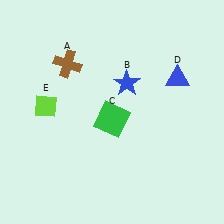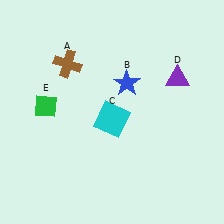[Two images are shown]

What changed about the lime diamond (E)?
In Image 1, E is lime. In Image 2, it changed to green.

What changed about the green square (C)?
In Image 1, C is green. In Image 2, it changed to cyan.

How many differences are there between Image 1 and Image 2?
There are 3 differences between the two images.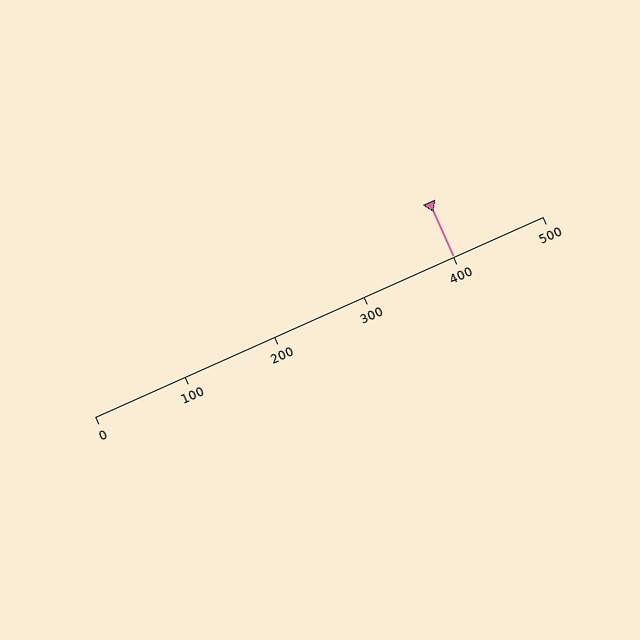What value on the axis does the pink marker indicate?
The marker indicates approximately 400.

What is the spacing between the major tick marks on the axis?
The major ticks are spaced 100 apart.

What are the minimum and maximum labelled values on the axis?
The axis runs from 0 to 500.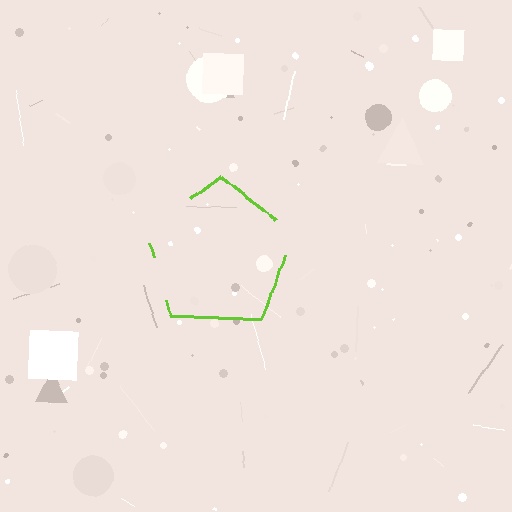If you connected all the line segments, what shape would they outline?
They would outline a pentagon.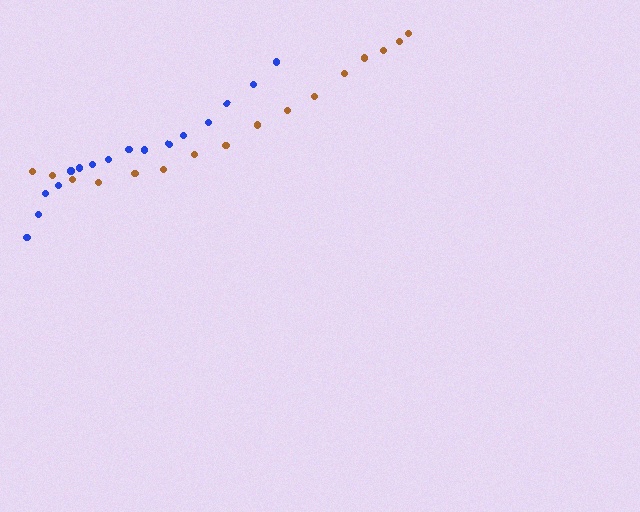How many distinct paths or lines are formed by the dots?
There are 2 distinct paths.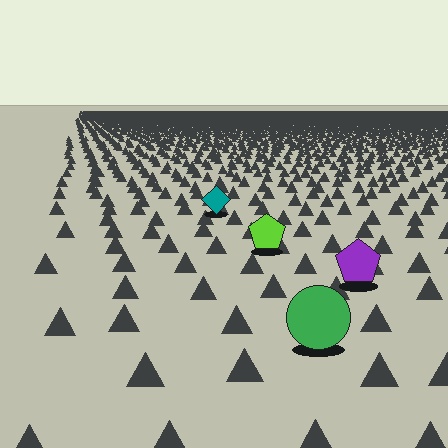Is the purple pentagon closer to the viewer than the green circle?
No. The green circle is closer — you can tell from the texture gradient: the ground texture is coarser near it.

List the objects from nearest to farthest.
From nearest to farthest: the green circle, the purple pentagon, the lime pentagon, the teal diamond.